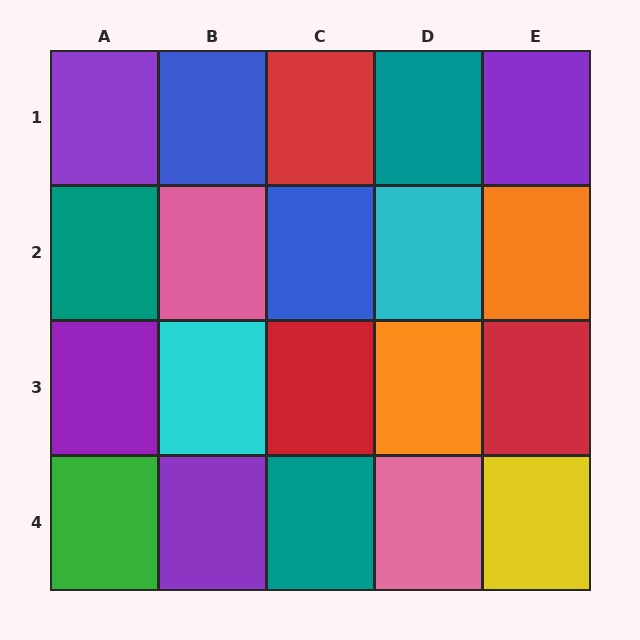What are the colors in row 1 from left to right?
Purple, blue, red, teal, purple.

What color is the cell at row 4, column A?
Green.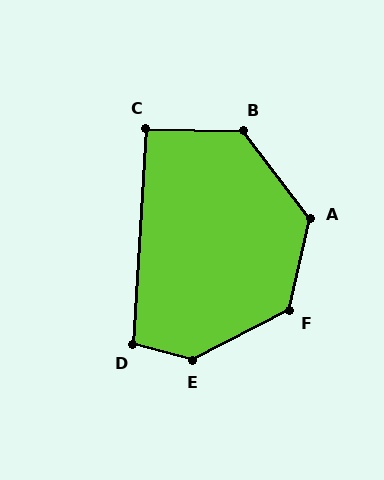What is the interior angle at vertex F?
Approximately 130 degrees (obtuse).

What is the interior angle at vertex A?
Approximately 130 degrees (obtuse).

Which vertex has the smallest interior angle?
C, at approximately 92 degrees.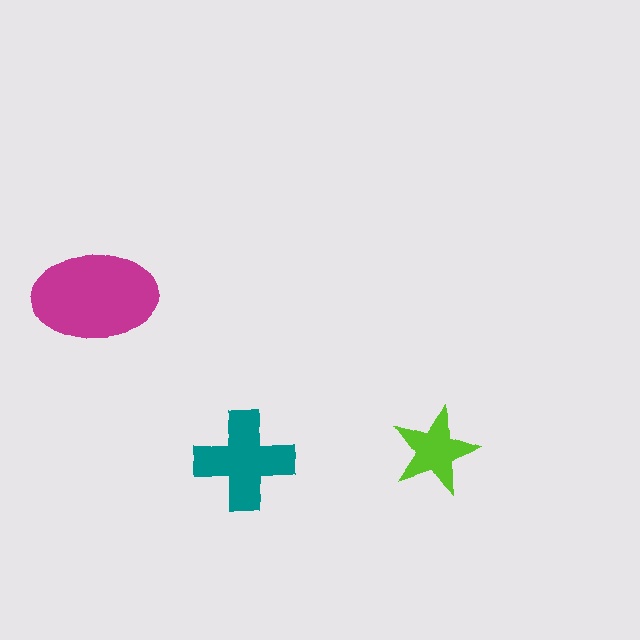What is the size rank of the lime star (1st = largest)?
3rd.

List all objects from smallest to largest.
The lime star, the teal cross, the magenta ellipse.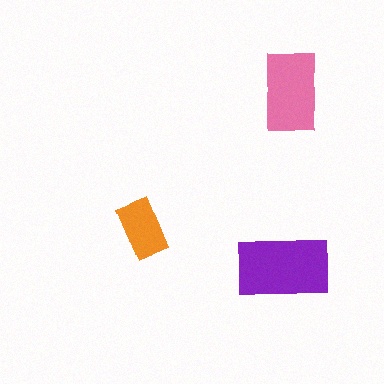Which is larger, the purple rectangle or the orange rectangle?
The purple one.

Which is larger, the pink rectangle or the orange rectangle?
The pink one.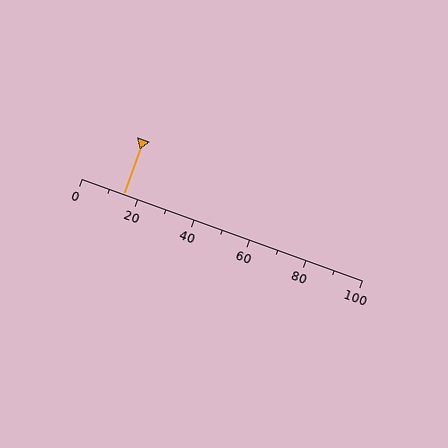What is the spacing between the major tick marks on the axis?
The major ticks are spaced 20 apart.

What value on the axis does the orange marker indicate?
The marker indicates approximately 15.